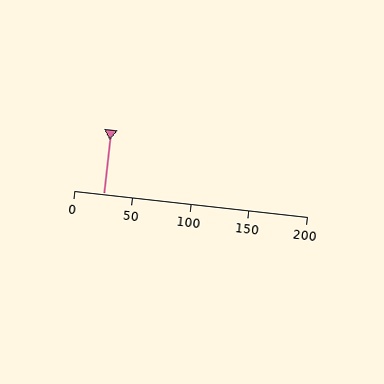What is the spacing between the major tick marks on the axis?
The major ticks are spaced 50 apart.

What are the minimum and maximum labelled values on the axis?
The axis runs from 0 to 200.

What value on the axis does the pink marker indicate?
The marker indicates approximately 25.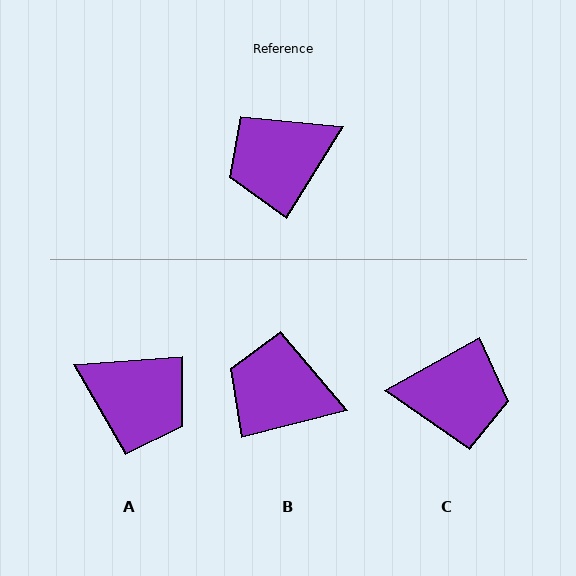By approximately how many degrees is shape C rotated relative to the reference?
Approximately 151 degrees counter-clockwise.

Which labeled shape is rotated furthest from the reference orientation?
C, about 151 degrees away.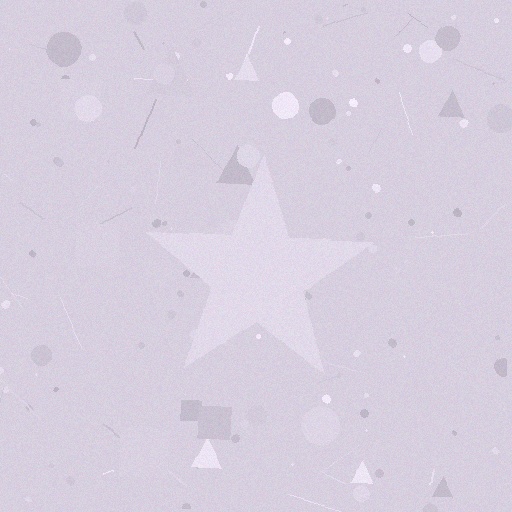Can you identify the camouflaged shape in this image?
The camouflaged shape is a star.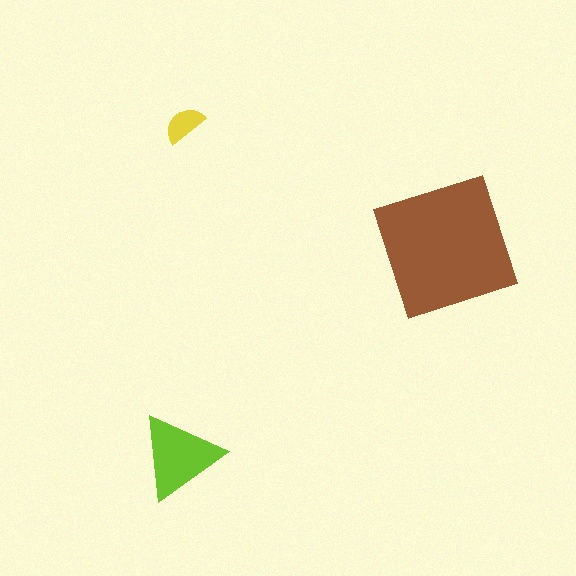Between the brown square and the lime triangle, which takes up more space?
The brown square.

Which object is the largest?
The brown square.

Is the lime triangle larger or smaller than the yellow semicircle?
Larger.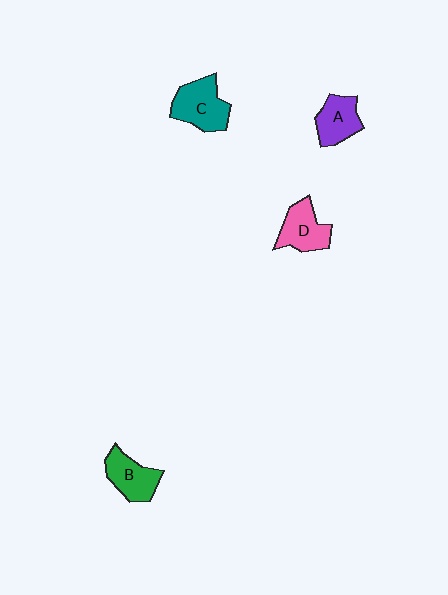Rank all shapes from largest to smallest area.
From largest to smallest: C (teal), D (pink), B (green), A (purple).